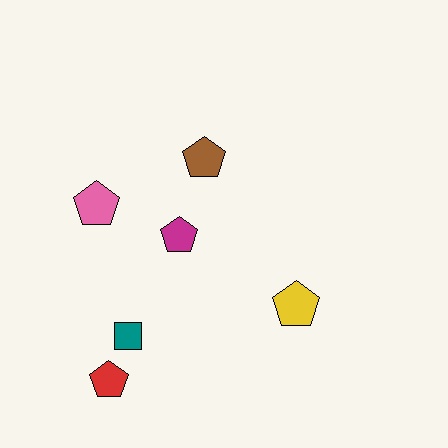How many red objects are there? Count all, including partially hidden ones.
There is 1 red object.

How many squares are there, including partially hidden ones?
There is 1 square.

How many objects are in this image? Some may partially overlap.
There are 6 objects.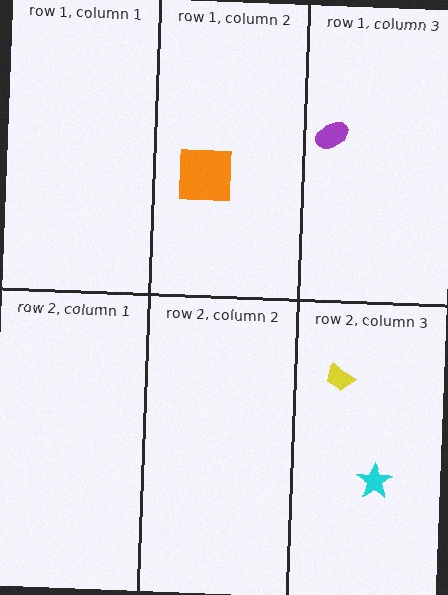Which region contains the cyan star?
The row 2, column 3 region.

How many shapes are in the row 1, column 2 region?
1.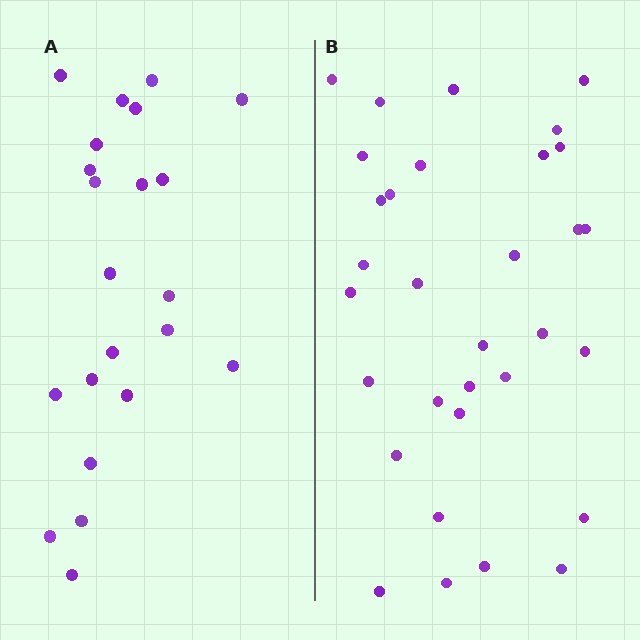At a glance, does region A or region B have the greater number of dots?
Region B (the right region) has more dots.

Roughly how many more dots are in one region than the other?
Region B has roughly 10 or so more dots than region A.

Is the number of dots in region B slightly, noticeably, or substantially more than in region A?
Region B has substantially more. The ratio is roughly 1.5 to 1.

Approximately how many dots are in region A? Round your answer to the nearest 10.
About 20 dots. (The exact count is 22, which rounds to 20.)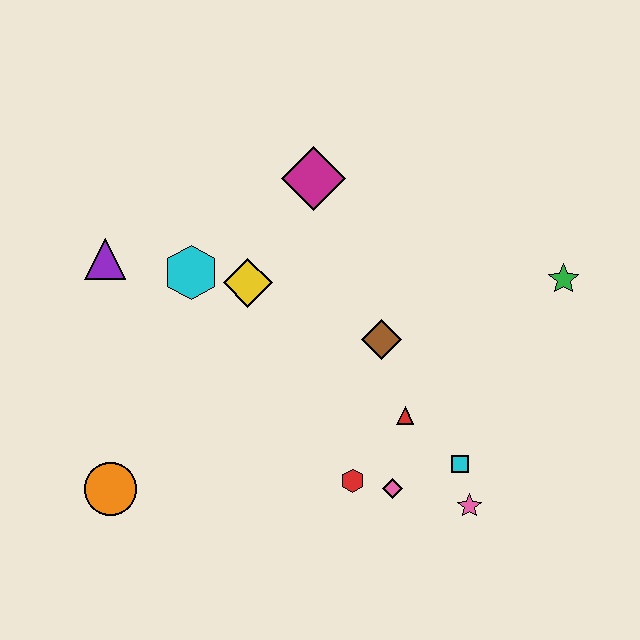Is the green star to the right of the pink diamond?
Yes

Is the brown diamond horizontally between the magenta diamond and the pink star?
Yes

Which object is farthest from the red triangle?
The purple triangle is farthest from the red triangle.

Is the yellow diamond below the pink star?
No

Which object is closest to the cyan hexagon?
The yellow diamond is closest to the cyan hexagon.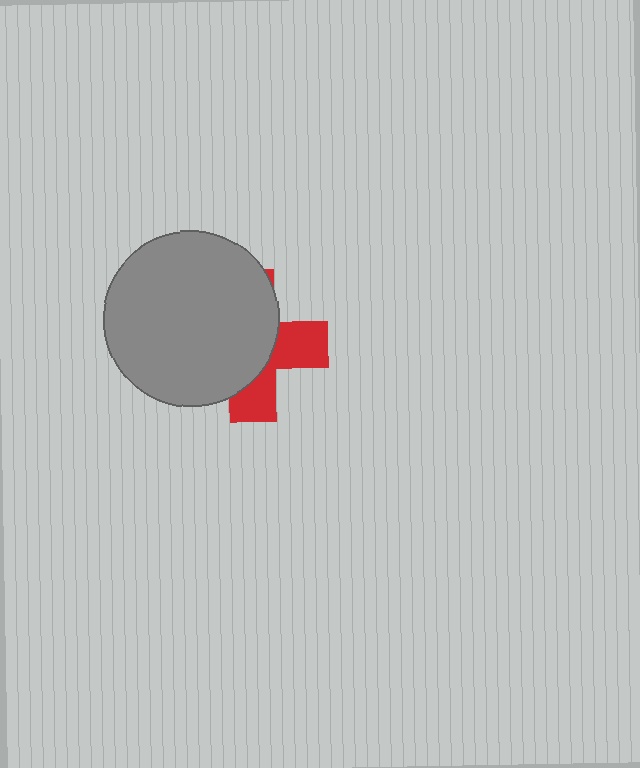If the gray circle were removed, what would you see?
You would see the complete red cross.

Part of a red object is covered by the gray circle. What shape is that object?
It is a cross.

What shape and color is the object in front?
The object in front is a gray circle.